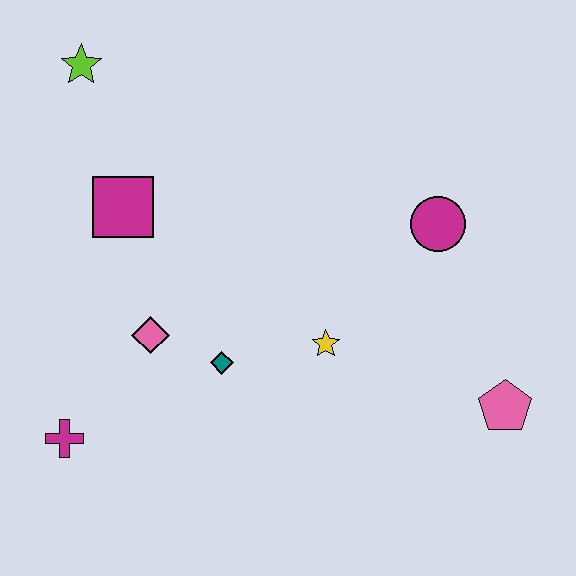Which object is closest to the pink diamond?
The teal diamond is closest to the pink diamond.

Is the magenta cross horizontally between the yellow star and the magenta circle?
No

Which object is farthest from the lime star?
The pink pentagon is farthest from the lime star.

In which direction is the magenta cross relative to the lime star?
The magenta cross is below the lime star.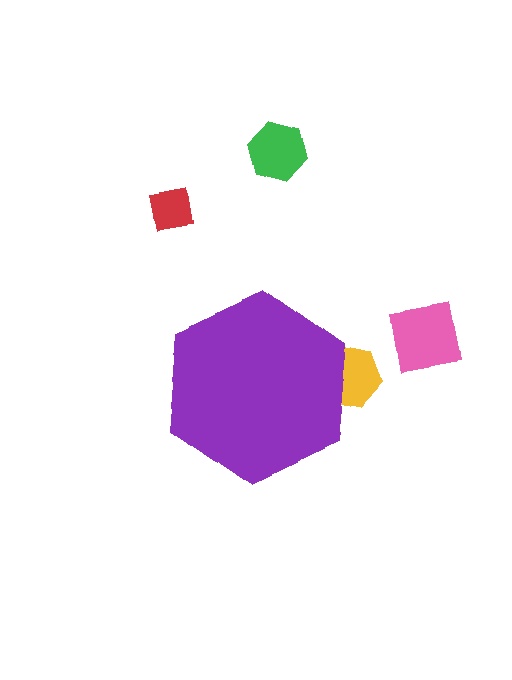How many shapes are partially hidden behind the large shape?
1 shape is partially hidden.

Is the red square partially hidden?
No, the red square is fully visible.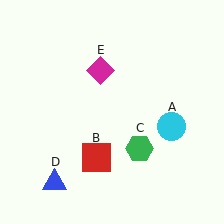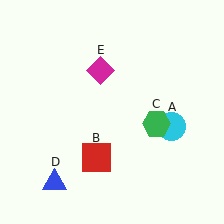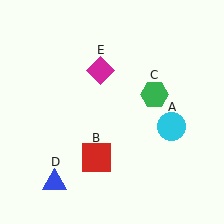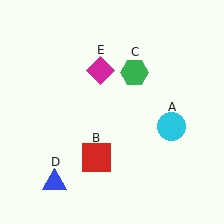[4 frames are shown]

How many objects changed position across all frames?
1 object changed position: green hexagon (object C).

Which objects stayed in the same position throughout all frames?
Cyan circle (object A) and red square (object B) and blue triangle (object D) and magenta diamond (object E) remained stationary.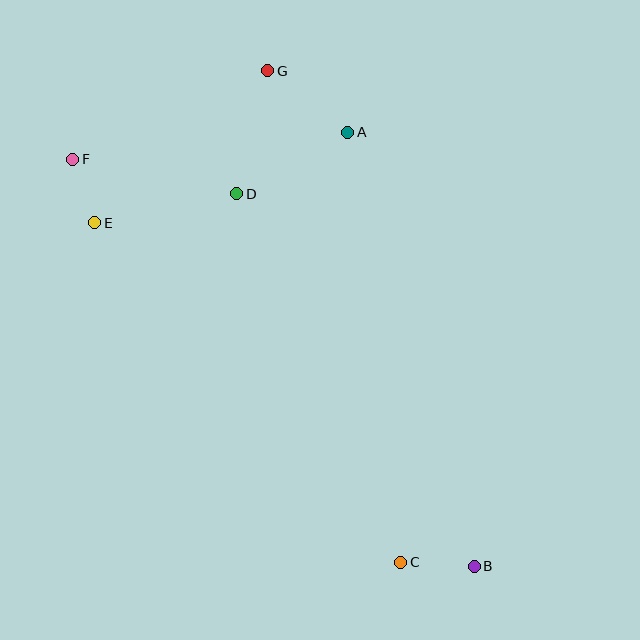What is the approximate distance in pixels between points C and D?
The distance between C and D is approximately 403 pixels.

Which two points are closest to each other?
Points E and F are closest to each other.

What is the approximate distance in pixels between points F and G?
The distance between F and G is approximately 214 pixels.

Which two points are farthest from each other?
Points B and F are farthest from each other.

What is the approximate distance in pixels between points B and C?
The distance between B and C is approximately 73 pixels.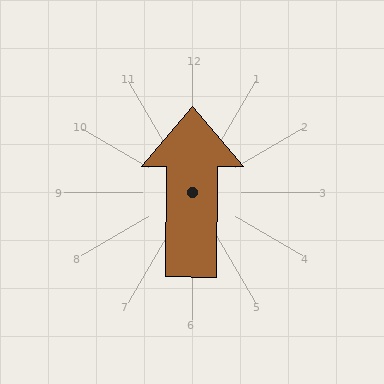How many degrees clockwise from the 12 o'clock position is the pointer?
Approximately 0 degrees.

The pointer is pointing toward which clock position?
Roughly 12 o'clock.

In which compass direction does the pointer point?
North.